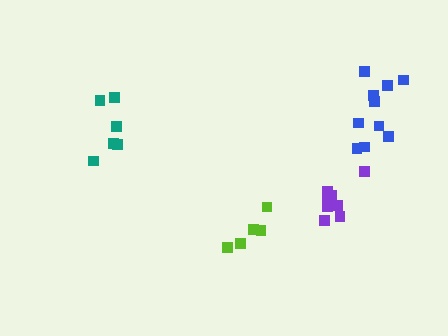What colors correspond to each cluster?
The clusters are colored: purple, teal, blue, lime.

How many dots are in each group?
Group 1: 8 dots, Group 2: 6 dots, Group 3: 10 dots, Group 4: 5 dots (29 total).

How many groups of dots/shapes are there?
There are 4 groups.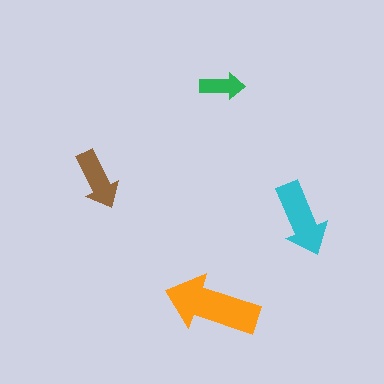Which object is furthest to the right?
The cyan arrow is rightmost.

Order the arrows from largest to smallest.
the orange one, the cyan one, the brown one, the green one.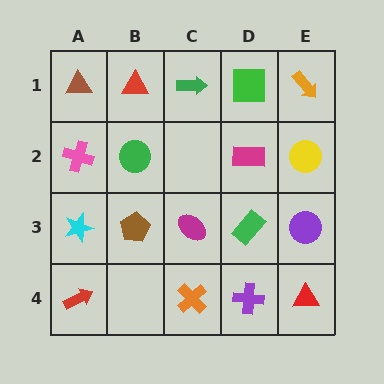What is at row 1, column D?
A green square.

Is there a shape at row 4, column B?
No, that cell is empty.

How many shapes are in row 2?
4 shapes.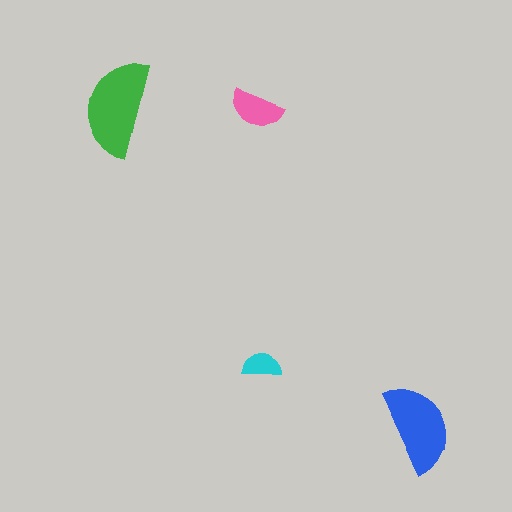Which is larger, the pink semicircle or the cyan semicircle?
The pink one.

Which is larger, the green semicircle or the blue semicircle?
The green one.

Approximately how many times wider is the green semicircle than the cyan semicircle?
About 2.5 times wider.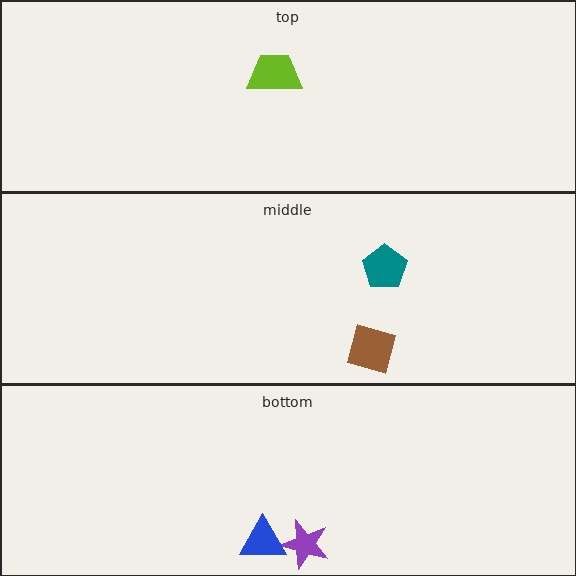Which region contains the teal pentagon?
The middle region.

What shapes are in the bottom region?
The purple star, the blue triangle.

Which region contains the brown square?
The middle region.